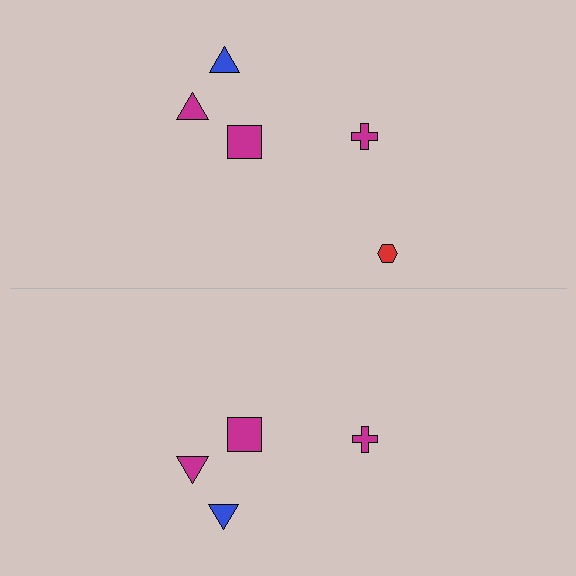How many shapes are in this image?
There are 9 shapes in this image.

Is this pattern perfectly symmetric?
No, the pattern is not perfectly symmetric. A red hexagon is missing from the bottom side.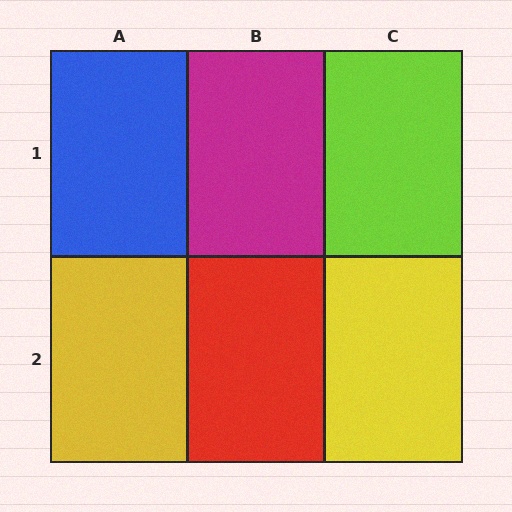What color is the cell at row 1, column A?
Blue.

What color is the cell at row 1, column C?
Lime.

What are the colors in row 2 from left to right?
Yellow, red, yellow.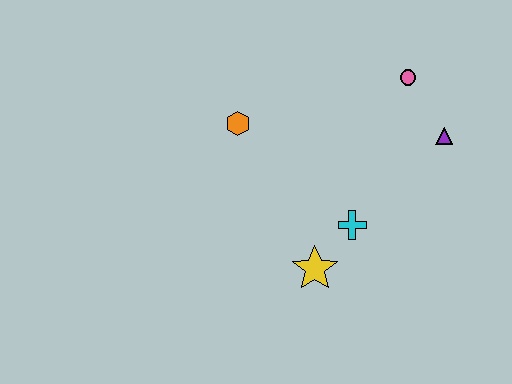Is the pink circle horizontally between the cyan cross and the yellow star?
No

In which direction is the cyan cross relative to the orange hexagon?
The cyan cross is to the right of the orange hexagon.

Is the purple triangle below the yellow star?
No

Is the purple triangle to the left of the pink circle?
No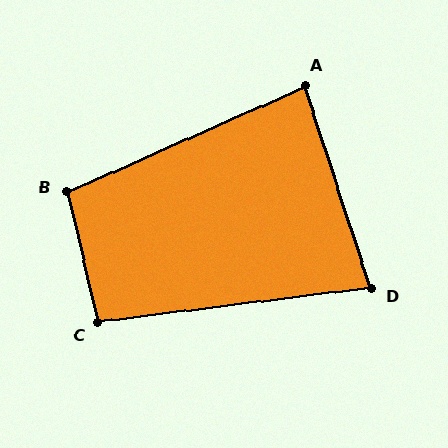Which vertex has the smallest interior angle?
D, at approximately 79 degrees.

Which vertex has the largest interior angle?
B, at approximately 101 degrees.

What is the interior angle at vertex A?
Approximately 84 degrees (acute).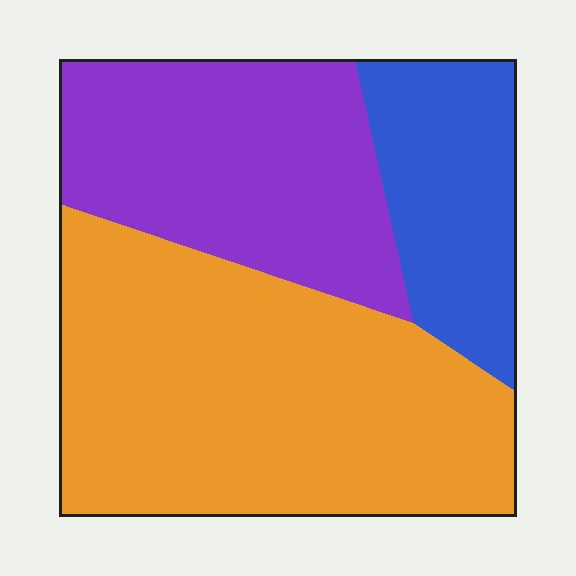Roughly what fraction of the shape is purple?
Purple takes up about one third (1/3) of the shape.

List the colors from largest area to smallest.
From largest to smallest: orange, purple, blue.